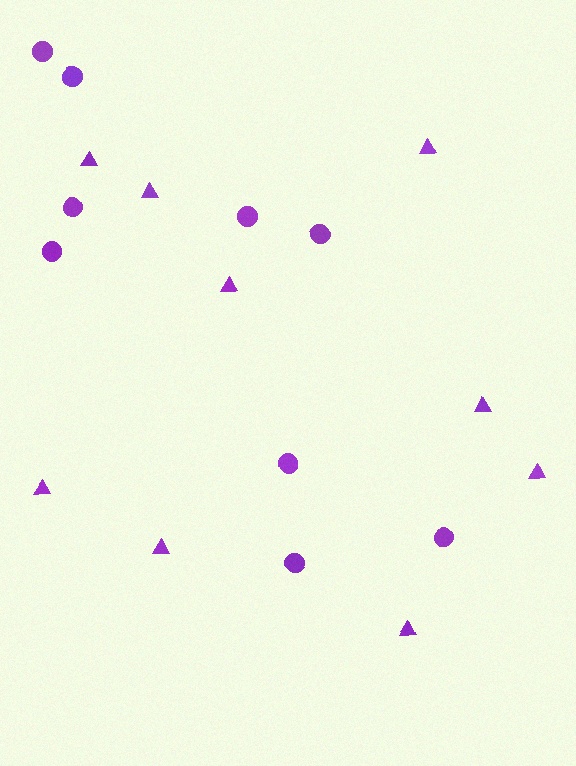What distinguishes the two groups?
There are 2 groups: one group of circles (9) and one group of triangles (9).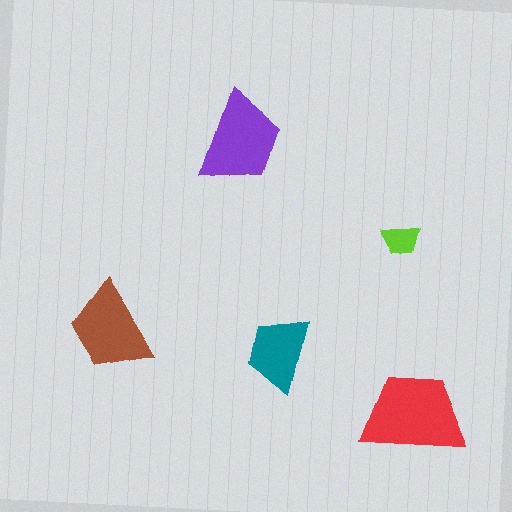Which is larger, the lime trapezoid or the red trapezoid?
The red one.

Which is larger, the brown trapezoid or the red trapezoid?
The red one.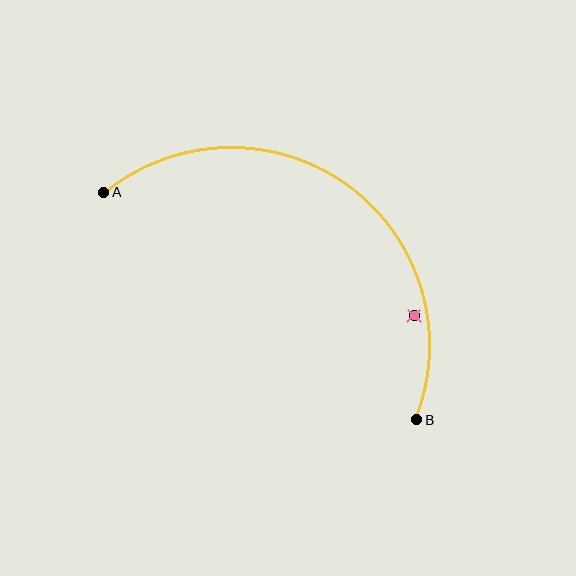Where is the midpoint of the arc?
The arc midpoint is the point on the curve farthest from the straight line joining A and B. It sits above and to the right of that line.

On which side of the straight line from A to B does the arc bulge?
The arc bulges above and to the right of the straight line connecting A and B.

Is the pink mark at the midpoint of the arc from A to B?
No — the pink mark does not lie on the arc at all. It sits slightly inside the curve.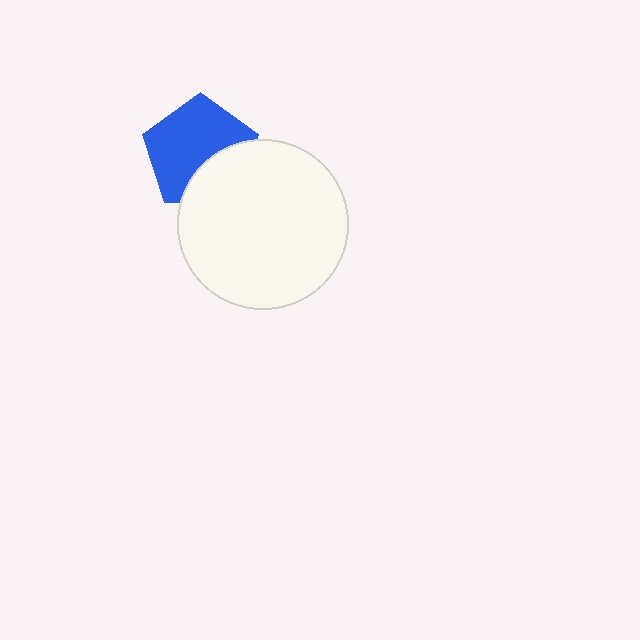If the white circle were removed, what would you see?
You would see the complete blue pentagon.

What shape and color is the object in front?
The object in front is a white circle.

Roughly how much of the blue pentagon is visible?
Most of it is visible (roughly 67%).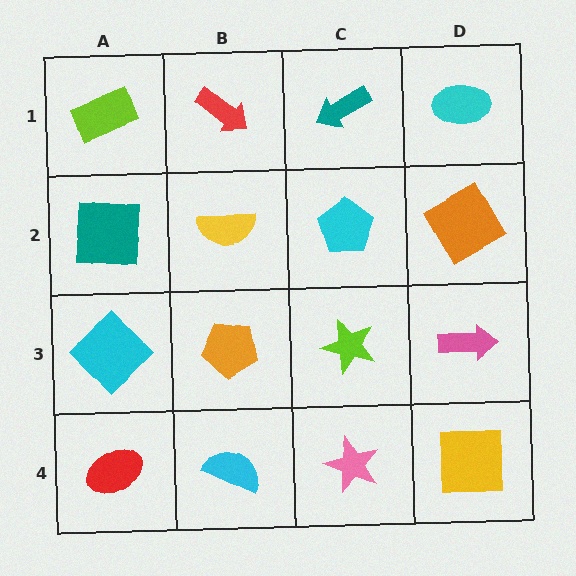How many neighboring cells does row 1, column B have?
3.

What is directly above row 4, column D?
A pink arrow.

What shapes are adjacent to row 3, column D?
An orange square (row 2, column D), a yellow square (row 4, column D), a lime star (row 3, column C).